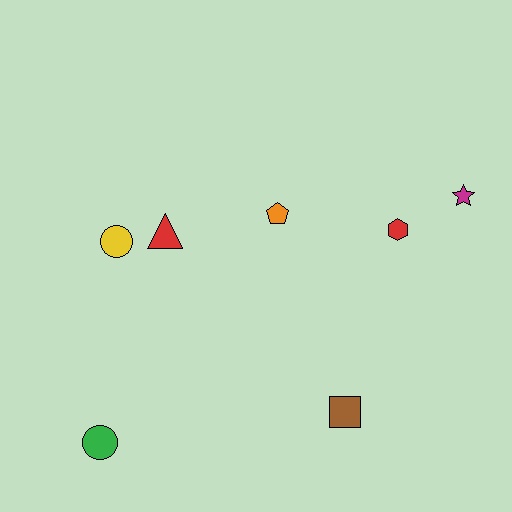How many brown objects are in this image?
There is 1 brown object.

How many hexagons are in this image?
There is 1 hexagon.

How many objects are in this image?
There are 7 objects.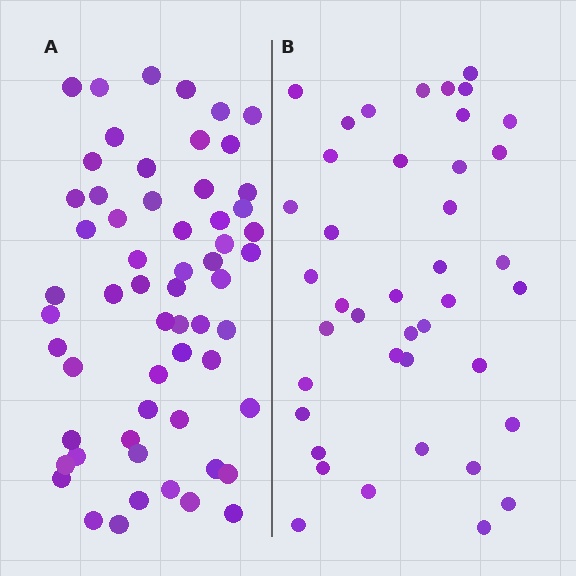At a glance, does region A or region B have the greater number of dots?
Region A (the left region) has more dots.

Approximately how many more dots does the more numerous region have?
Region A has approximately 20 more dots than region B.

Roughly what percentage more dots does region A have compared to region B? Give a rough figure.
About 45% more.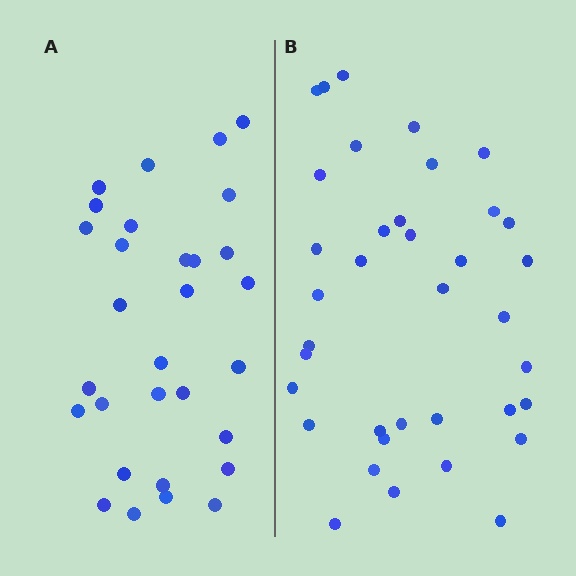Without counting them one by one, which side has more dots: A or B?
Region B (the right region) has more dots.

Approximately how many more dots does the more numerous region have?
Region B has roughly 8 or so more dots than region A.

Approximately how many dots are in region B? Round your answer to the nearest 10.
About 40 dots. (The exact count is 37, which rounds to 40.)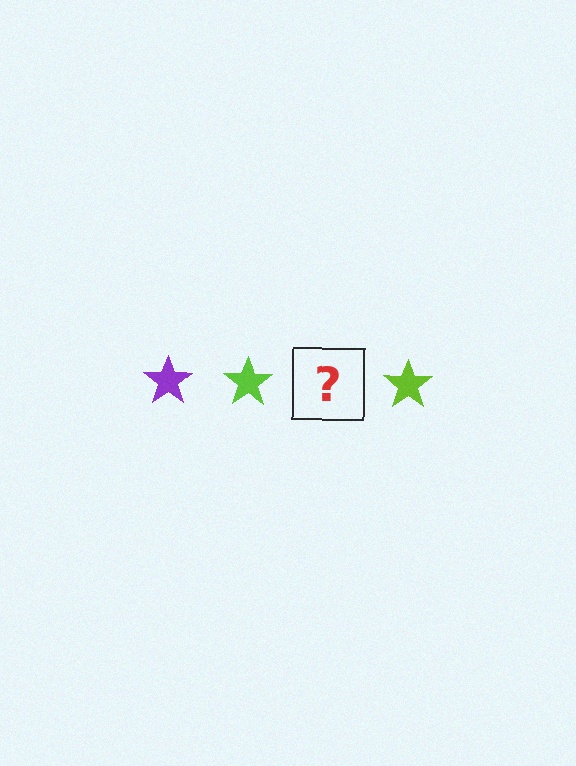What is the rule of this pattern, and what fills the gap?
The rule is that the pattern cycles through purple, lime stars. The gap should be filled with a purple star.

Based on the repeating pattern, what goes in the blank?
The blank should be a purple star.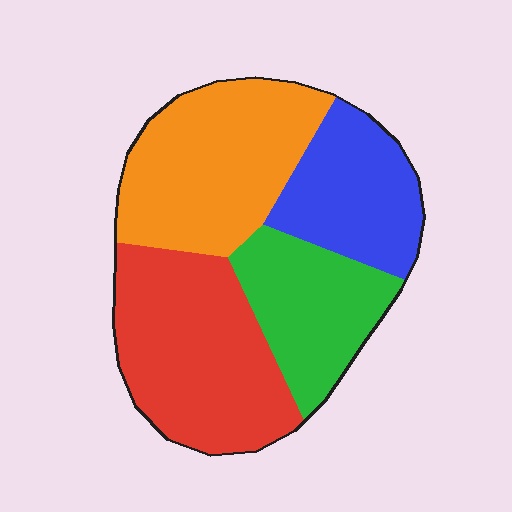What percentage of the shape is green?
Green takes up about one fifth (1/5) of the shape.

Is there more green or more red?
Red.